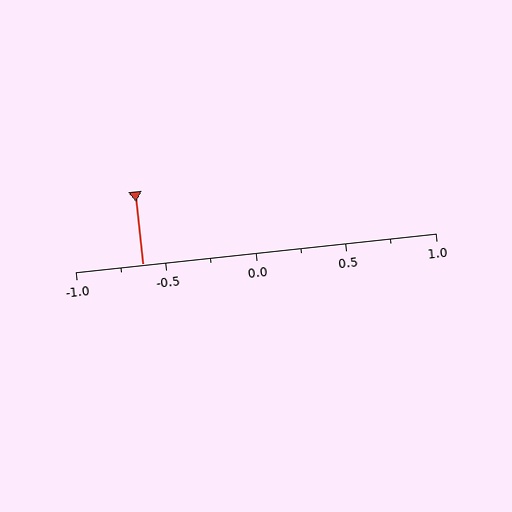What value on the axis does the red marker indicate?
The marker indicates approximately -0.62.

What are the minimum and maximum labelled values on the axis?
The axis runs from -1.0 to 1.0.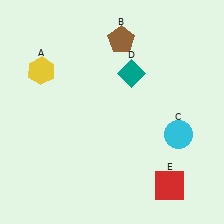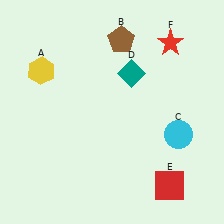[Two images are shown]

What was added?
A red star (F) was added in Image 2.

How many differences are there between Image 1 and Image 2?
There is 1 difference between the two images.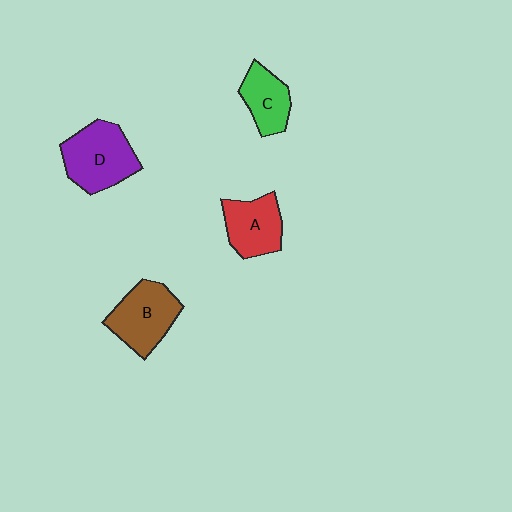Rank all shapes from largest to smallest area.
From largest to smallest: D (purple), B (brown), A (red), C (green).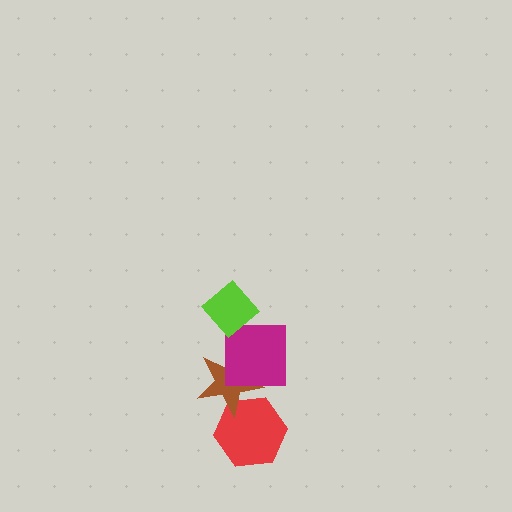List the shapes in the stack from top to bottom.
From top to bottom: the lime diamond, the magenta square, the brown star, the red hexagon.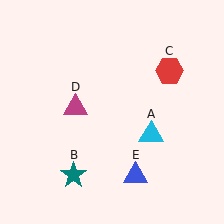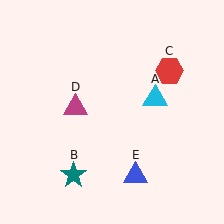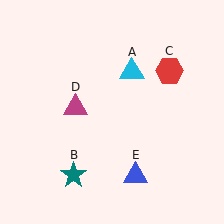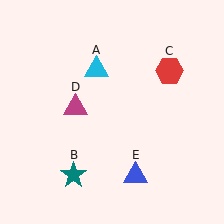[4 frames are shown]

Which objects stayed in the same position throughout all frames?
Teal star (object B) and red hexagon (object C) and magenta triangle (object D) and blue triangle (object E) remained stationary.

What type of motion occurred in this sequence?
The cyan triangle (object A) rotated counterclockwise around the center of the scene.